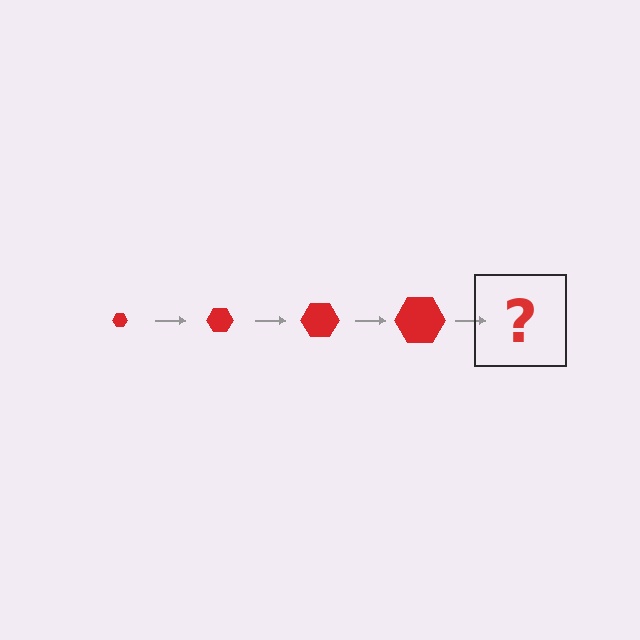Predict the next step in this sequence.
The next step is a red hexagon, larger than the previous one.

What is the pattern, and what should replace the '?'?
The pattern is that the hexagon gets progressively larger each step. The '?' should be a red hexagon, larger than the previous one.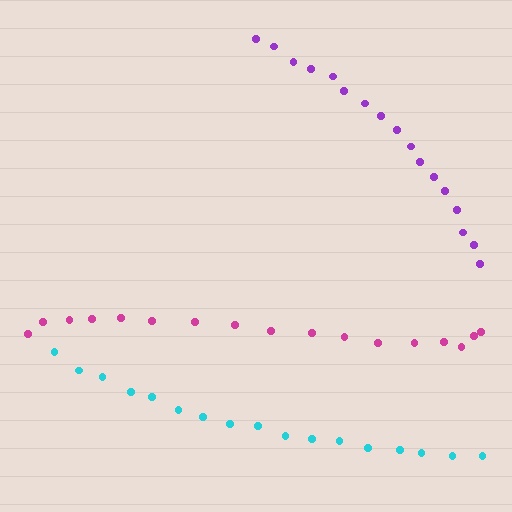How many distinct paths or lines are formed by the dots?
There are 3 distinct paths.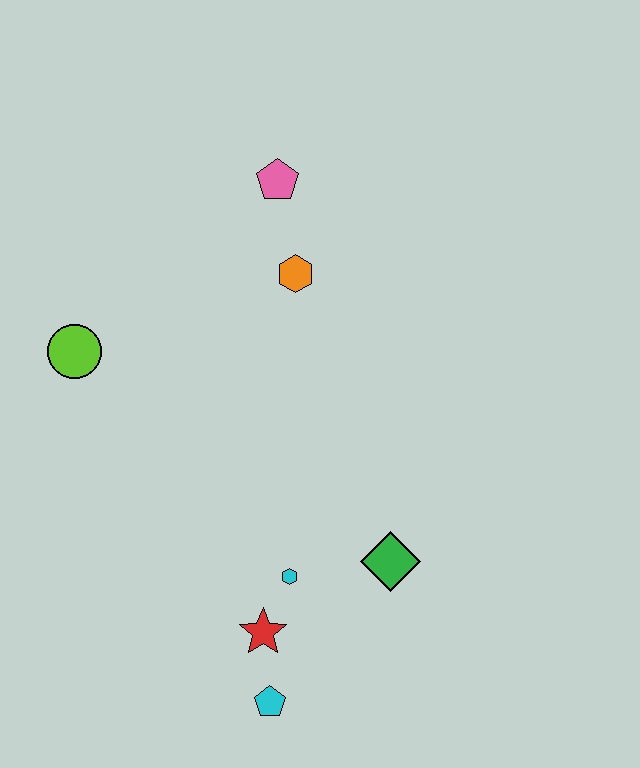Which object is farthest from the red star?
The pink pentagon is farthest from the red star.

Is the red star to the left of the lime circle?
No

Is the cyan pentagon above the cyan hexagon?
No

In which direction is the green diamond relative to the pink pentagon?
The green diamond is below the pink pentagon.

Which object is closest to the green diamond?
The cyan hexagon is closest to the green diamond.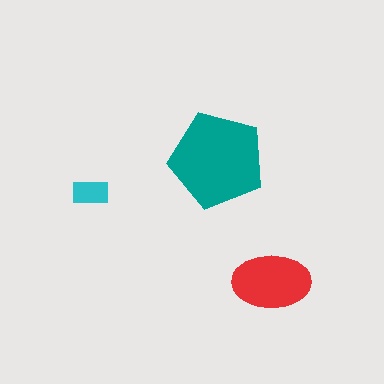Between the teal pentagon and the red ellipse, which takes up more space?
The teal pentagon.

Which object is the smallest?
The cyan rectangle.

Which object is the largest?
The teal pentagon.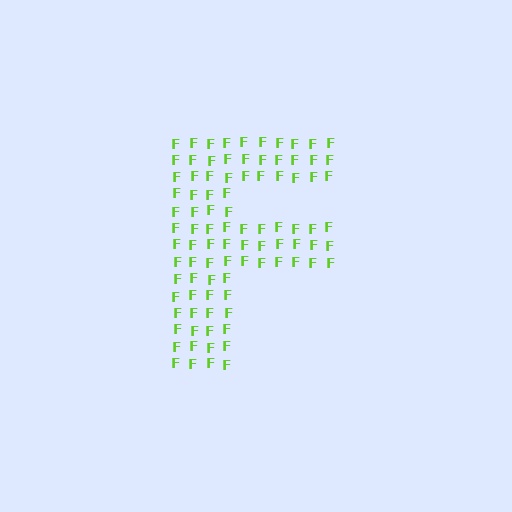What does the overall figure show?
The overall figure shows the letter F.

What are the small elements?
The small elements are letter F's.